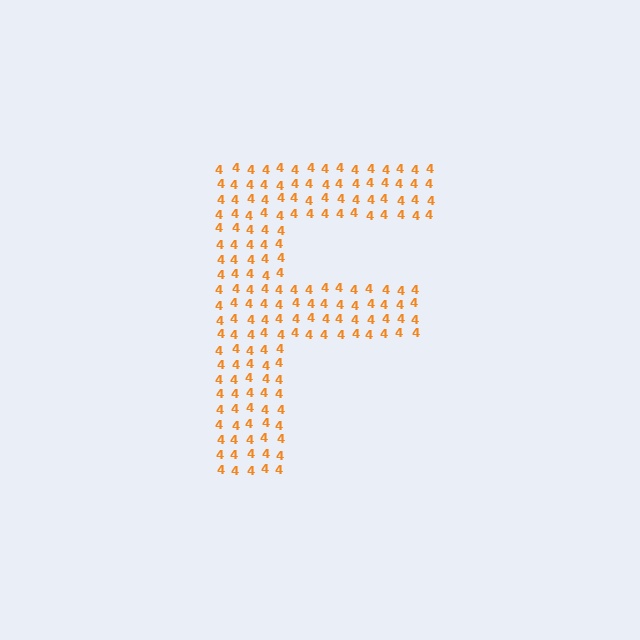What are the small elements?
The small elements are digit 4's.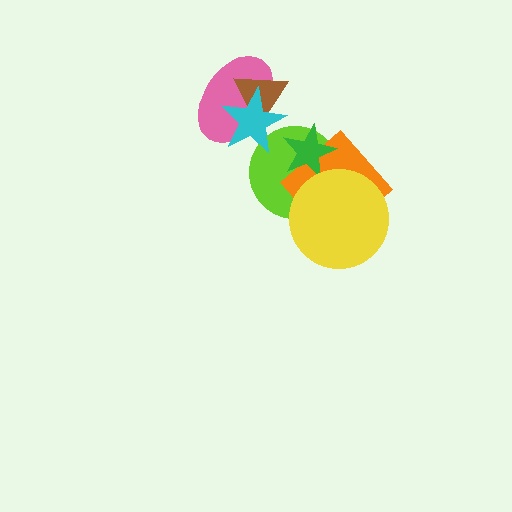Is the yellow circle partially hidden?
No, no other shape covers it.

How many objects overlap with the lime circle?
4 objects overlap with the lime circle.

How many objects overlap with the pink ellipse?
2 objects overlap with the pink ellipse.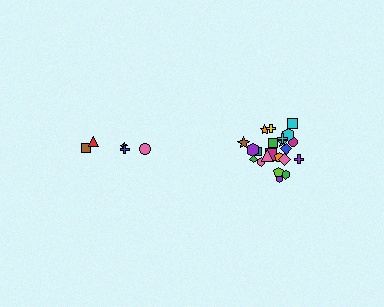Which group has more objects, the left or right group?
The right group.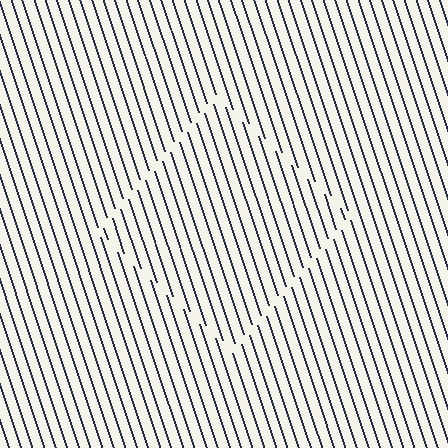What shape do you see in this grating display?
An illusory square. The interior of the shape contains the same grating, shifted by half a period — the contour is defined by the phase discontinuity where line-ends from the inner and outer gratings abut.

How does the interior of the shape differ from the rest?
The interior of the shape contains the same grating, shifted by half a period — the contour is defined by the phase discontinuity where line-ends from the inner and outer gratings abut.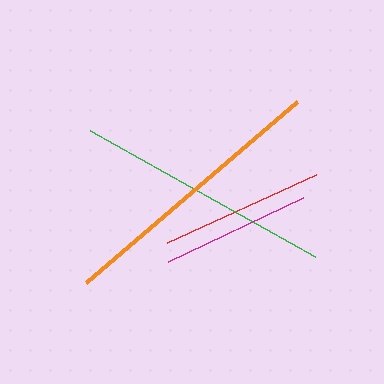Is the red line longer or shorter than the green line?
The green line is longer than the red line.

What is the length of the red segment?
The red segment is approximately 164 pixels long.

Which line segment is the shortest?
The magenta line is the shortest at approximately 149 pixels.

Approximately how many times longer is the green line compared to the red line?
The green line is approximately 1.6 times the length of the red line.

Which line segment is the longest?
The orange line is the longest at approximately 278 pixels.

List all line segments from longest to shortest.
From longest to shortest: orange, green, red, magenta.